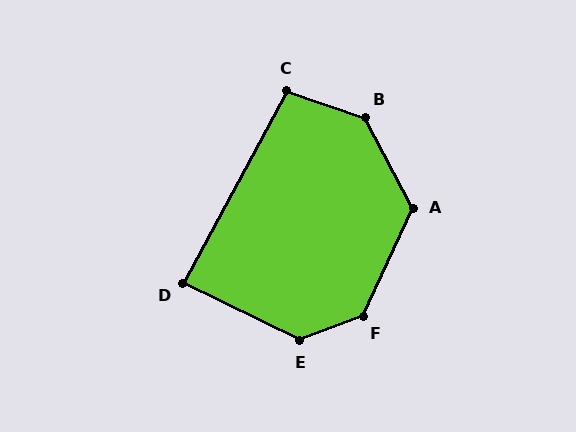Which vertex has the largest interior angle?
B, at approximately 136 degrees.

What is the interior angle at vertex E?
Approximately 133 degrees (obtuse).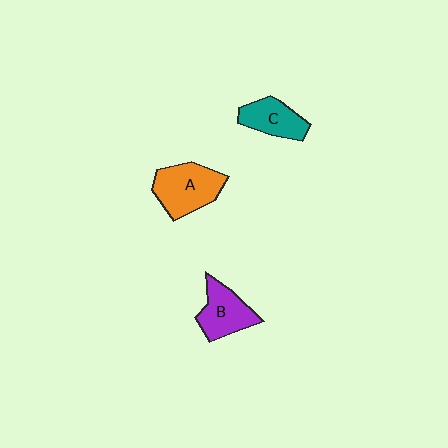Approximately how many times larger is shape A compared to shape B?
Approximately 1.3 times.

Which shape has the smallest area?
Shape C (teal).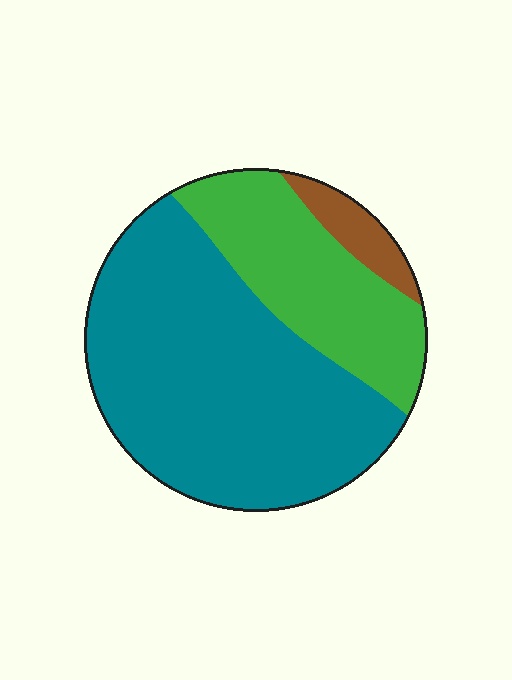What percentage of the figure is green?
Green covers around 30% of the figure.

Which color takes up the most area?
Teal, at roughly 65%.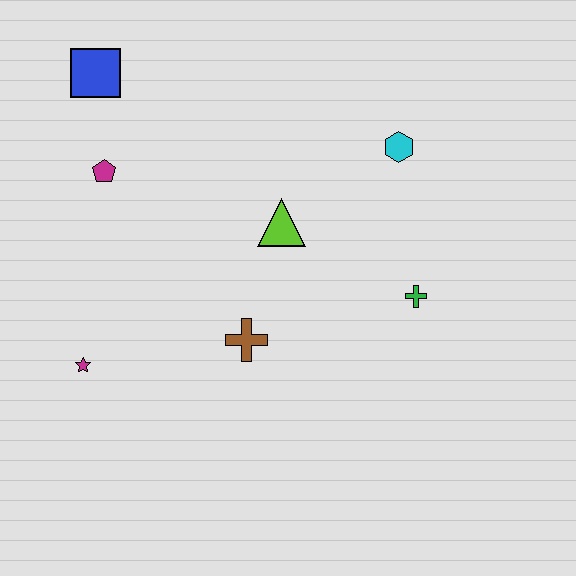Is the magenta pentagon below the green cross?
No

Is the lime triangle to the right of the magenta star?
Yes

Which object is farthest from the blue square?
The green cross is farthest from the blue square.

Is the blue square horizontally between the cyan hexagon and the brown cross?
No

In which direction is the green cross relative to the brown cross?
The green cross is to the right of the brown cross.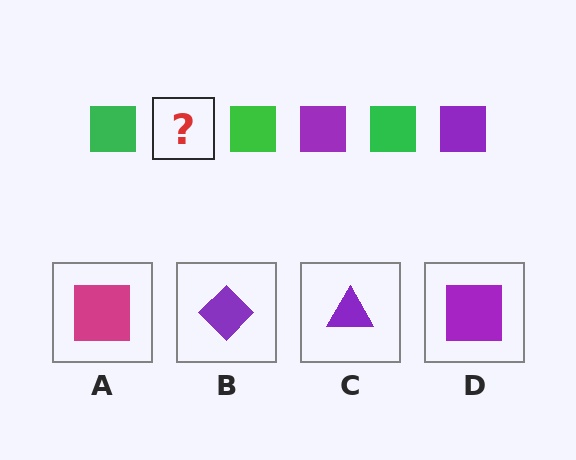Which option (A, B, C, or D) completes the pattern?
D.